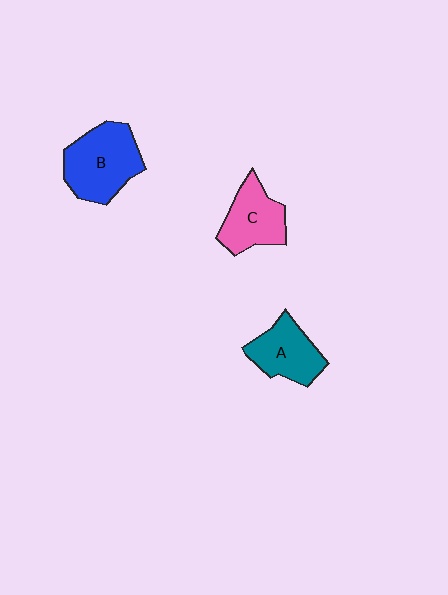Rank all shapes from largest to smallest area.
From largest to smallest: B (blue), C (pink), A (teal).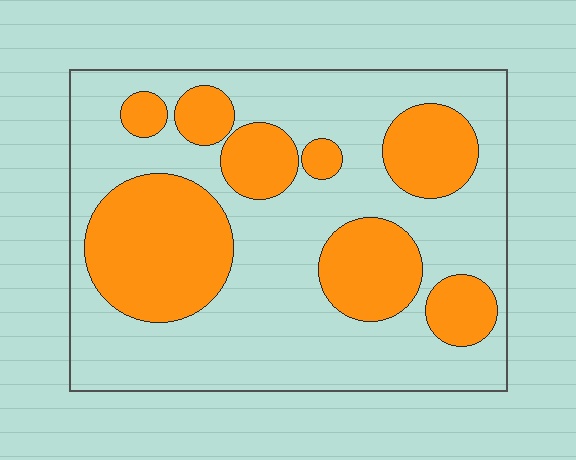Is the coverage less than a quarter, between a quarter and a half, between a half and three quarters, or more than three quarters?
Between a quarter and a half.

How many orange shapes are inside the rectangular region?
8.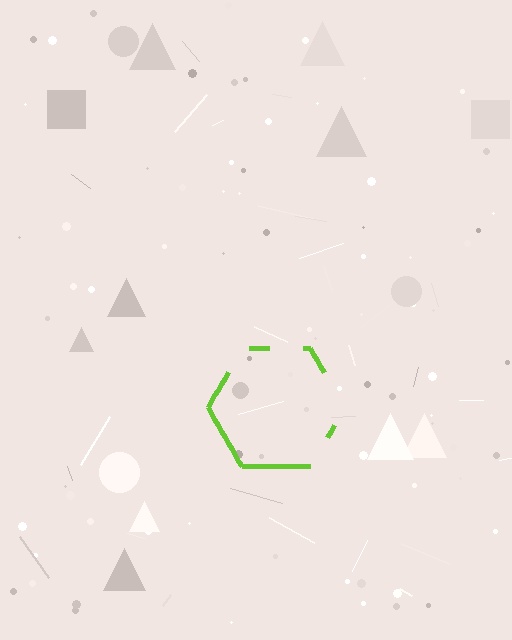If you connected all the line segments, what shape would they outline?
They would outline a hexagon.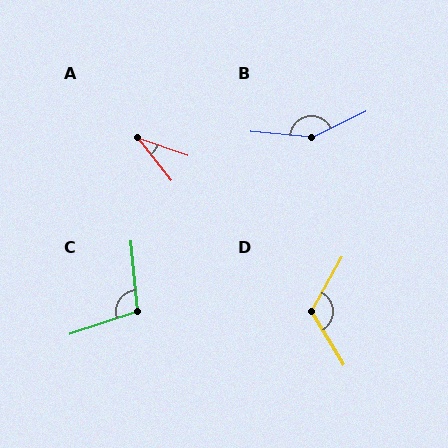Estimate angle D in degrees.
Approximately 119 degrees.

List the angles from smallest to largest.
A (32°), C (103°), D (119°), B (150°).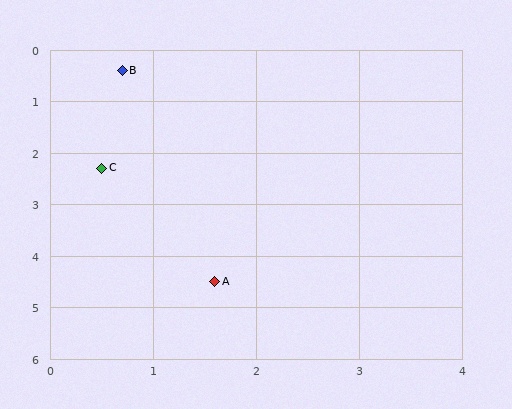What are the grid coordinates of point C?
Point C is at approximately (0.5, 2.3).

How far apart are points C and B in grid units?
Points C and B are about 1.9 grid units apart.